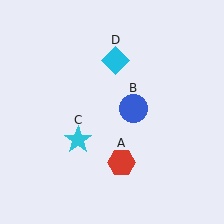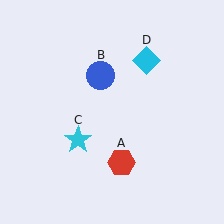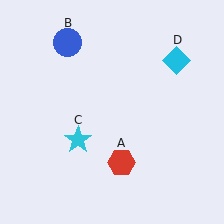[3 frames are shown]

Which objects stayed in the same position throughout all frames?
Red hexagon (object A) and cyan star (object C) remained stationary.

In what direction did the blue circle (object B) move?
The blue circle (object B) moved up and to the left.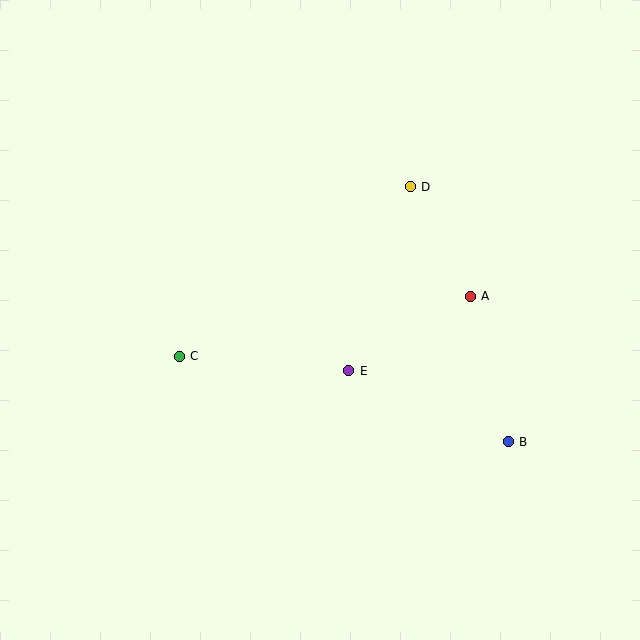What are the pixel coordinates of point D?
Point D is at (410, 187).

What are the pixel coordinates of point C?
Point C is at (179, 356).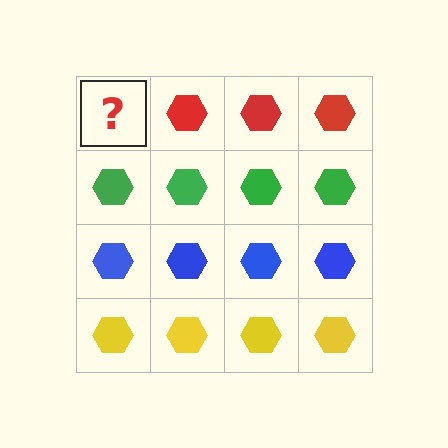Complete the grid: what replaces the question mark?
The question mark should be replaced with a red hexagon.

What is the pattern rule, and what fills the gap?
The rule is that each row has a consistent color. The gap should be filled with a red hexagon.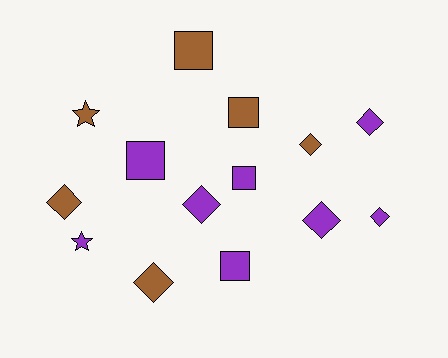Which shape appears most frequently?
Diamond, with 7 objects.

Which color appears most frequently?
Purple, with 8 objects.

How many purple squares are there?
There are 3 purple squares.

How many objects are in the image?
There are 14 objects.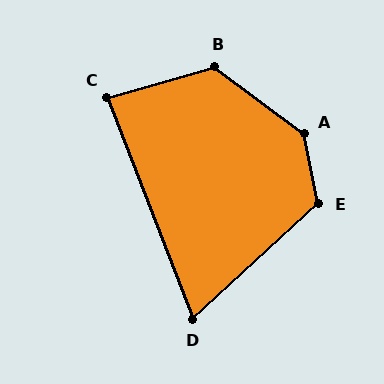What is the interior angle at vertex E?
Approximately 121 degrees (obtuse).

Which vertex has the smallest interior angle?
D, at approximately 69 degrees.